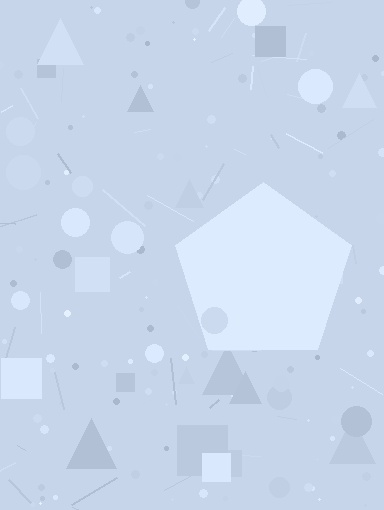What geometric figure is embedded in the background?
A pentagon is embedded in the background.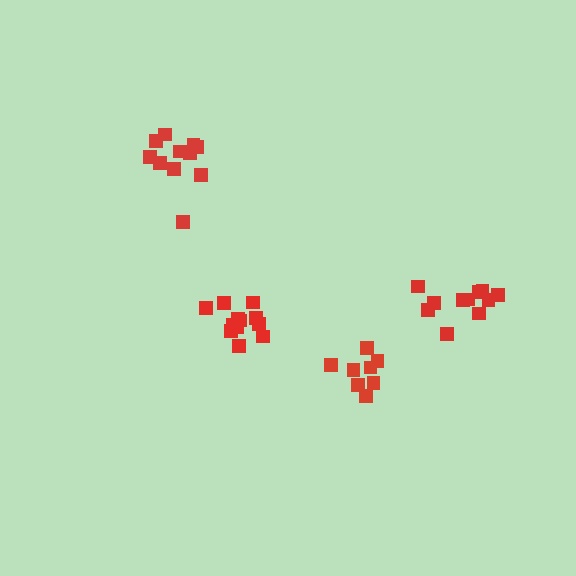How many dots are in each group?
Group 1: 13 dots, Group 2: 11 dots, Group 3: 8 dots, Group 4: 11 dots (43 total).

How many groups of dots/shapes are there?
There are 4 groups.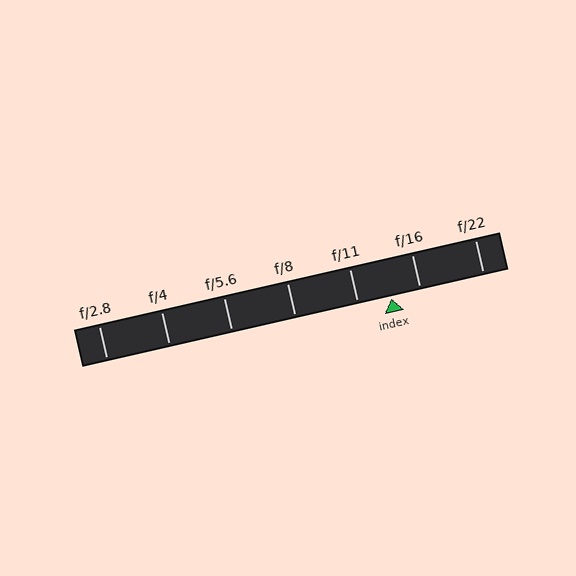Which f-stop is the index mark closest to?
The index mark is closest to f/16.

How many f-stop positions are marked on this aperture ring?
There are 7 f-stop positions marked.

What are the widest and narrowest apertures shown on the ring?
The widest aperture shown is f/2.8 and the narrowest is f/22.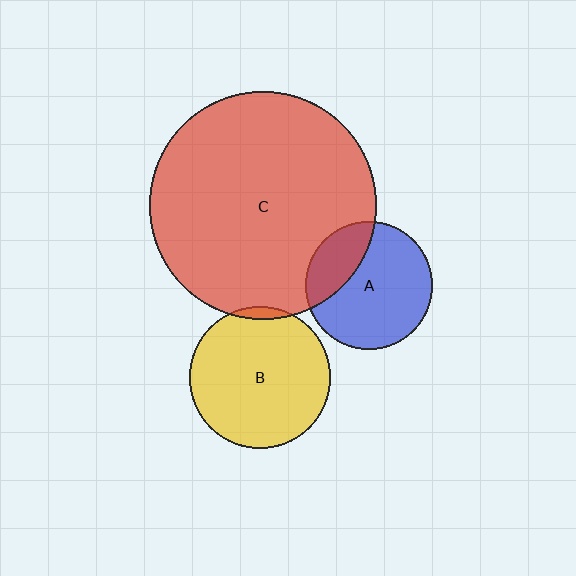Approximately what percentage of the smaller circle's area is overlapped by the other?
Approximately 5%.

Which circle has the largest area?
Circle C (red).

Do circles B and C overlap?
Yes.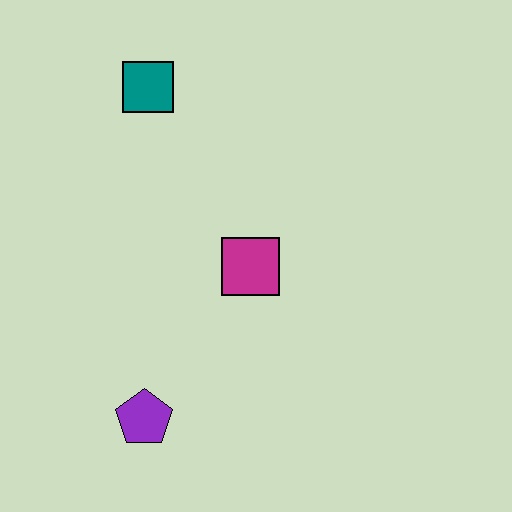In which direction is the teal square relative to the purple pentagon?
The teal square is above the purple pentagon.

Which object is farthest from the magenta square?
The teal square is farthest from the magenta square.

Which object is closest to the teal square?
The magenta square is closest to the teal square.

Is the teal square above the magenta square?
Yes